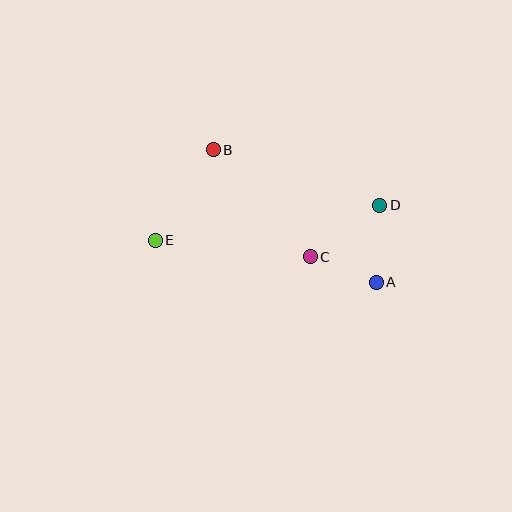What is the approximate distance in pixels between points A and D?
The distance between A and D is approximately 77 pixels.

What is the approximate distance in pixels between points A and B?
The distance between A and B is approximately 210 pixels.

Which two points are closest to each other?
Points A and C are closest to each other.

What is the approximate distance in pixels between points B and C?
The distance between B and C is approximately 145 pixels.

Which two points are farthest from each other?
Points D and E are farthest from each other.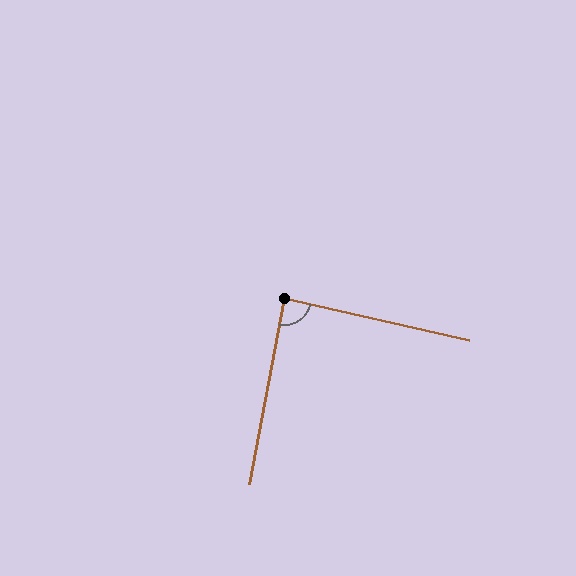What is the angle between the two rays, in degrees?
Approximately 88 degrees.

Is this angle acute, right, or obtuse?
It is approximately a right angle.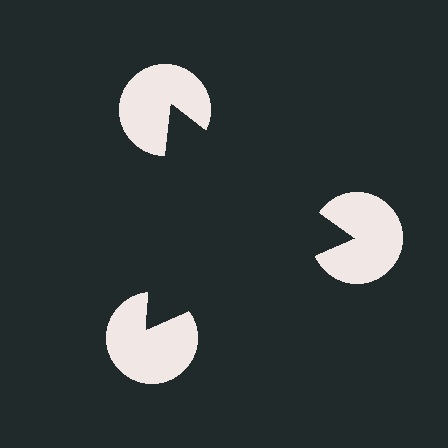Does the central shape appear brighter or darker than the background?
It typically appears slightly darker than the background, even though no actual brightness change is drawn.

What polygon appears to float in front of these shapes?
An illusory triangle — its edges are inferred from the aligned wedge cuts in the pac-man discs, not physically drawn.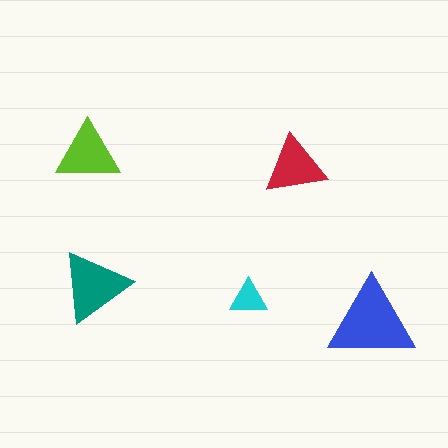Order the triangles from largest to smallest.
the blue one, the teal one, the lime one, the red one, the cyan one.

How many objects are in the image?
There are 5 objects in the image.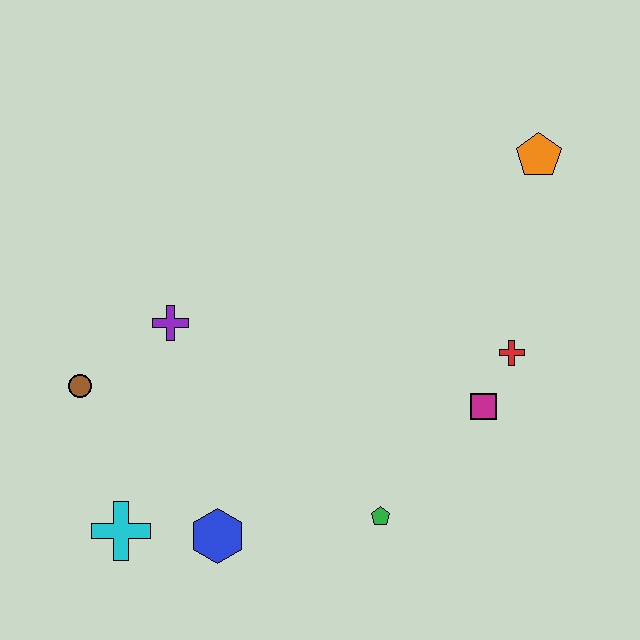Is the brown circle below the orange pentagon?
Yes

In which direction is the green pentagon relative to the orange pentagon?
The green pentagon is below the orange pentagon.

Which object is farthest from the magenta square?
The brown circle is farthest from the magenta square.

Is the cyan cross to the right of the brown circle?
Yes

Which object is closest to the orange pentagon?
The red cross is closest to the orange pentagon.